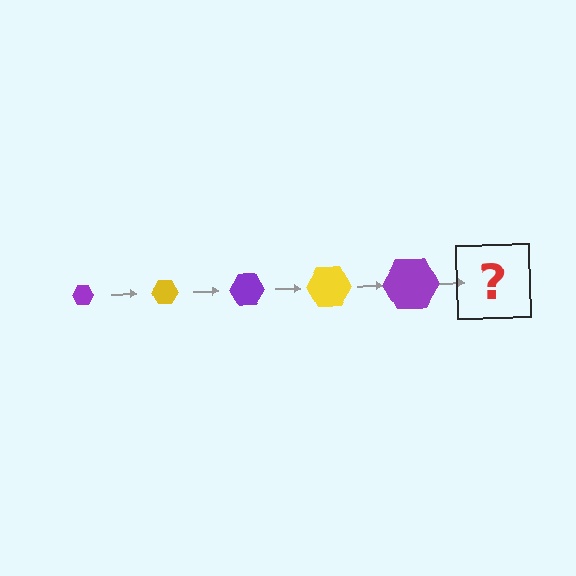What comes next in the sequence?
The next element should be a yellow hexagon, larger than the previous one.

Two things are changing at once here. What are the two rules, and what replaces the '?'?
The two rules are that the hexagon grows larger each step and the color cycles through purple and yellow. The '?' should be a yellow hexagon, larger than the previous one.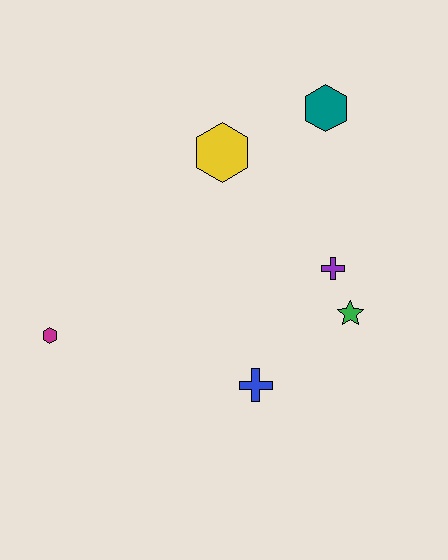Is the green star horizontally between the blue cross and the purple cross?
No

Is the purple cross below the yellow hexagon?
Yes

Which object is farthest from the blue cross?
The teal hexagon is farthest from the blue cross.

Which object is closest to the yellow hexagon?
The teal hexagon is closest to the yellow hexagon.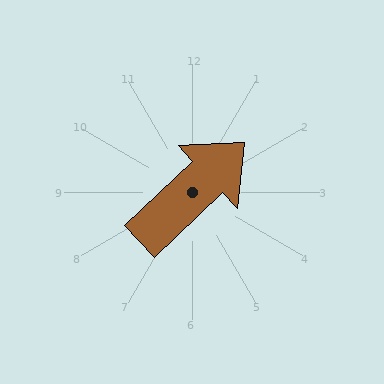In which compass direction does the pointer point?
Northeast.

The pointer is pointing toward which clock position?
Roughly 2 o'clock.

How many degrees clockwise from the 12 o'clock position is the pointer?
Approximately 47 degrees.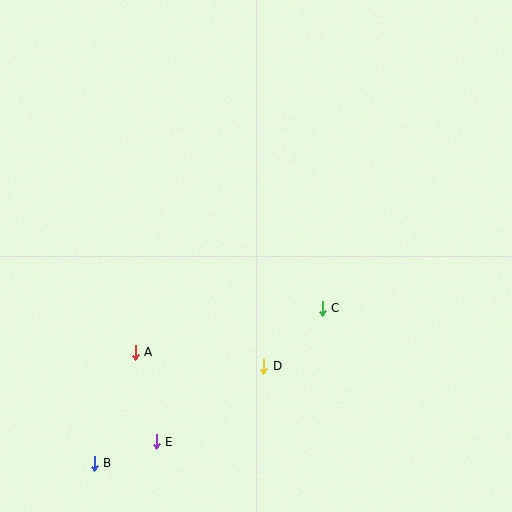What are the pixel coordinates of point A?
Point A is at (135, 352).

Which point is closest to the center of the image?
Point C at (322, 308) is closest to the center.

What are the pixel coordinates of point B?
Point B is at (94, 463).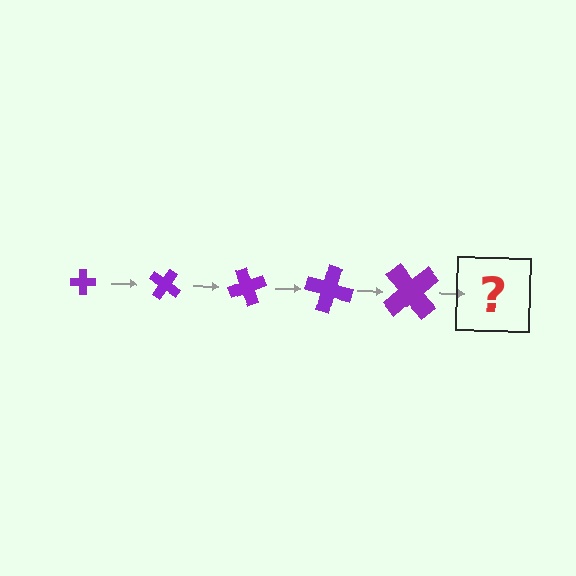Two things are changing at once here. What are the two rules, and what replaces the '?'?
The two rules are that the cross grows larger each step and it rotates 35 degrees each step. The '?' should be a cross, larger than the previous one and rotated 175 degrees from the start.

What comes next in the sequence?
The next element should be a cross, larger than the previous one and rotated 175 degrees from the start.